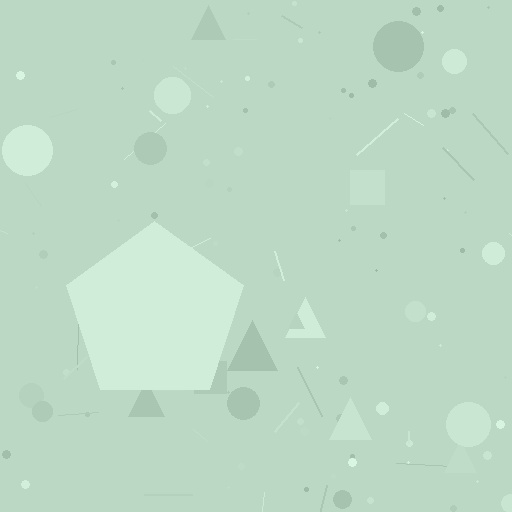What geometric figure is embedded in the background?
A pentagon is embedded in the background.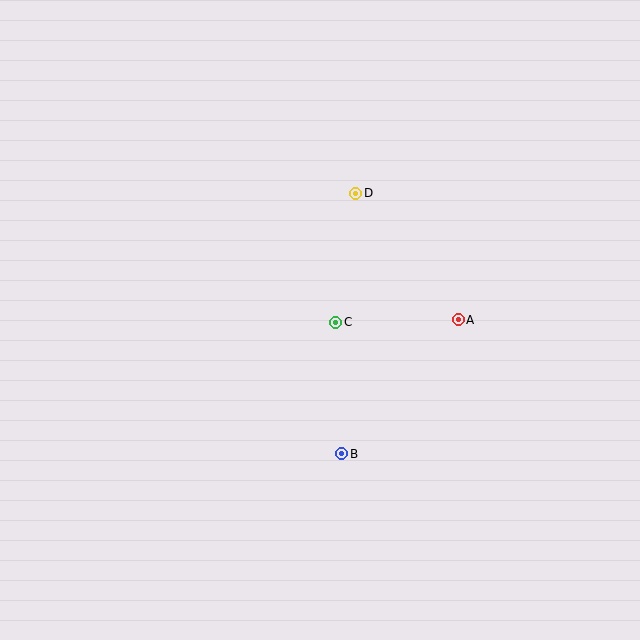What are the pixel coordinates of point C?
Point C is at (336, 322).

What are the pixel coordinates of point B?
Point B is at (342, 454).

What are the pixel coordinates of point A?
Point A is at (458, 320).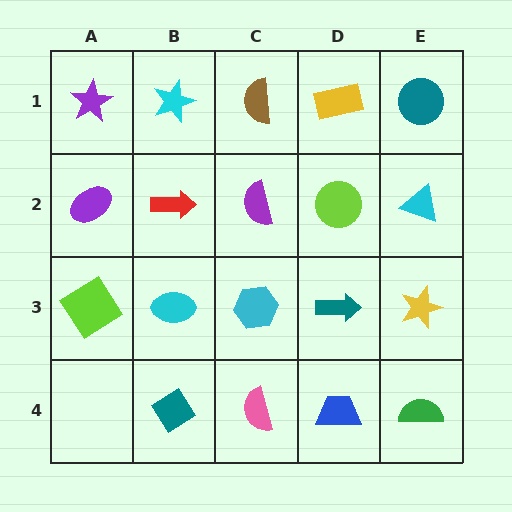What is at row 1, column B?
A cyan star.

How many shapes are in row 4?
4 shapes.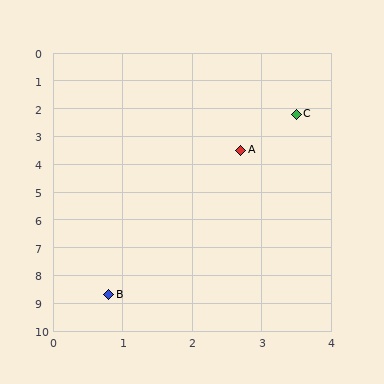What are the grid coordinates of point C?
Point C is at approximately (3.5, 2.2).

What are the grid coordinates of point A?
Point A is at approximately (2.7, 3.5).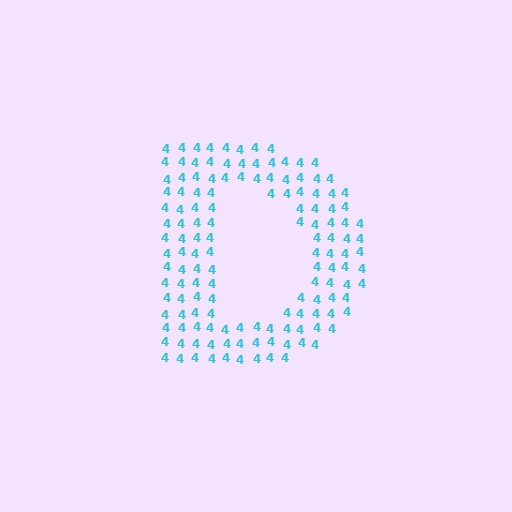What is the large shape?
The large shape is the letter D.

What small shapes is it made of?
It is made of small digit 4's.